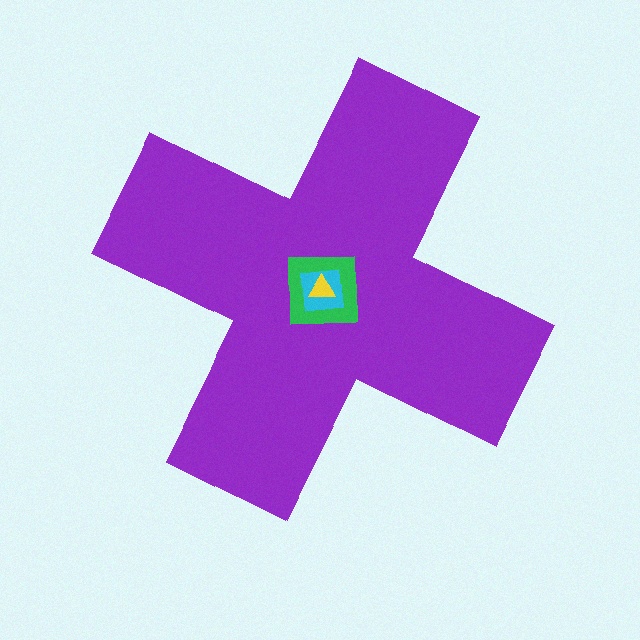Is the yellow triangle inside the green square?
Yes.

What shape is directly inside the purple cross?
The green square.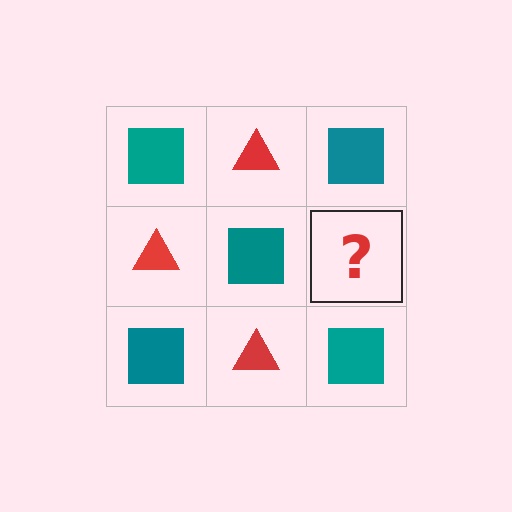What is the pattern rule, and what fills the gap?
The rule is that it alternates teal square and red triangle in a checkerboard pattern. The gap should be filled with a red triangle.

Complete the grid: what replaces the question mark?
The question mark should be replaced with a red triangle.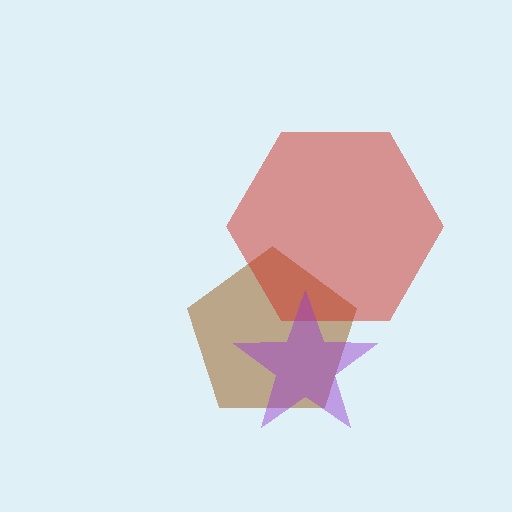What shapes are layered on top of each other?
The layered shapes are: a brown pentagon, a red hexagon, a purple star.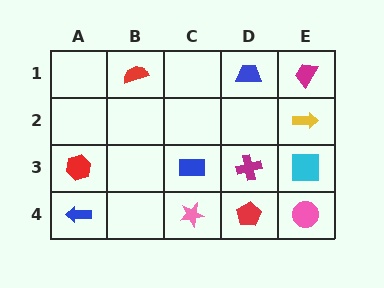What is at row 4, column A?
A blue arrow.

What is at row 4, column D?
A red pentagon.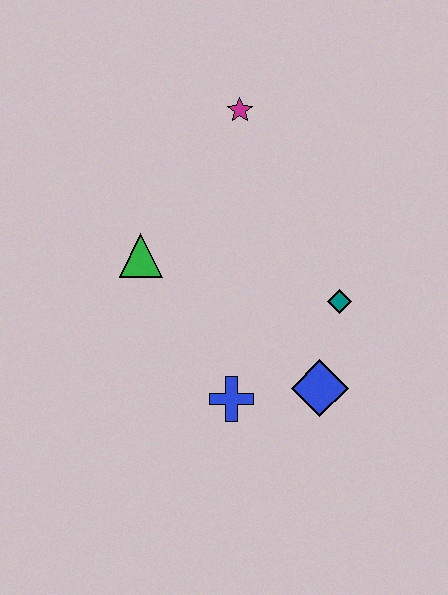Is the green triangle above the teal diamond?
Yes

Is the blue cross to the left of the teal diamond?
Yes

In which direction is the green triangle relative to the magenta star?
The green triangle is below the magenta star.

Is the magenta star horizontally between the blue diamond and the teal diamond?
No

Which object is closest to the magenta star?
The green triangle is closest to the magenta star.